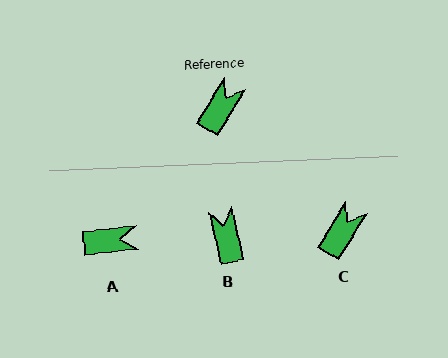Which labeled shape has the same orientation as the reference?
C.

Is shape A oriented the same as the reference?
No, it is off by about 52 degrees.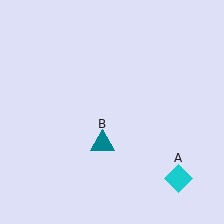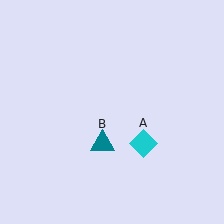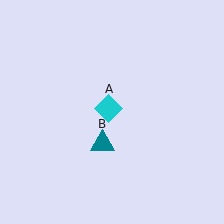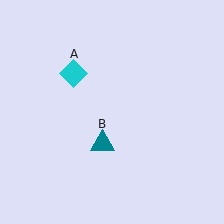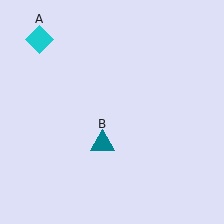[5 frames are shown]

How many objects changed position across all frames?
1 object changed position: cyan diamond (object A).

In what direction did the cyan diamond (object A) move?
The cyan diamond (object A) moved up and to the left.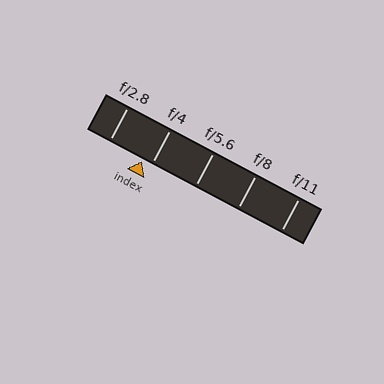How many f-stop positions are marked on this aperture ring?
There are 5 f-stop positions marked.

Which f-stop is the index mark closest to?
The index mark is closest to f/4.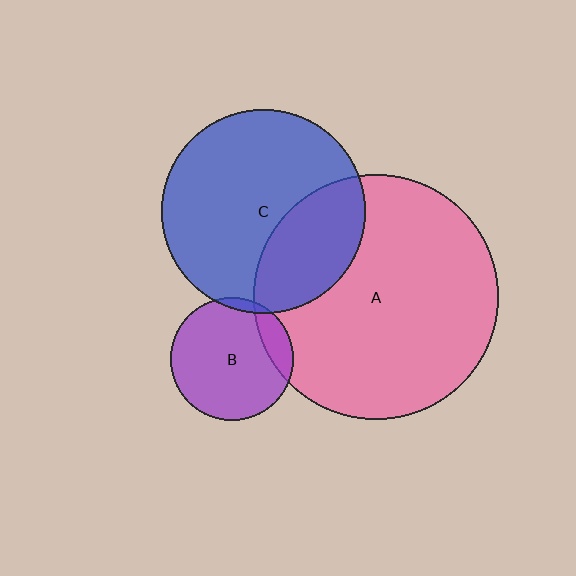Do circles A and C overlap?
Yes.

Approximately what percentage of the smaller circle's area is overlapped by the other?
Approximately 30%.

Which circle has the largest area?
Circle A (pink).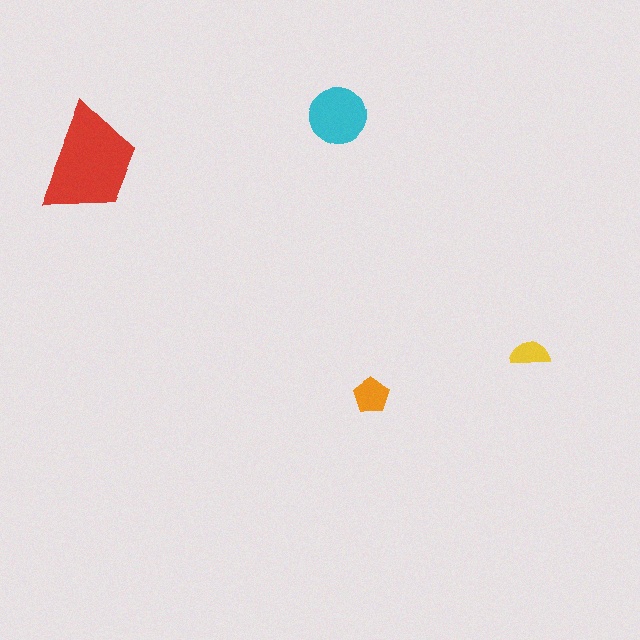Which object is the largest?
The red trapezoid.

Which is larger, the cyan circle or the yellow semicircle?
The cyan circle.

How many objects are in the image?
There are 4 objects in the image.